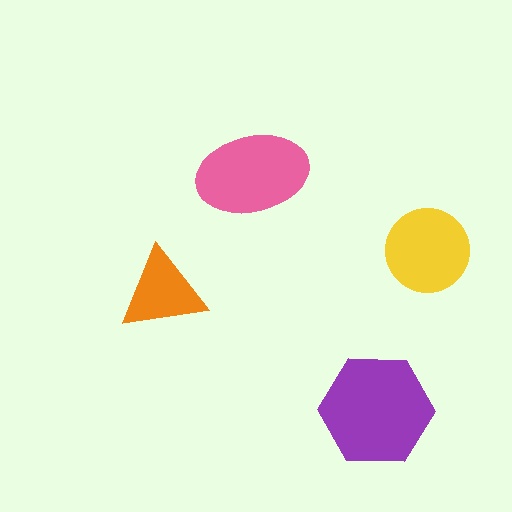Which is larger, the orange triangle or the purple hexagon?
The purple hexagon.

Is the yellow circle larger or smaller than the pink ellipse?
Smaller.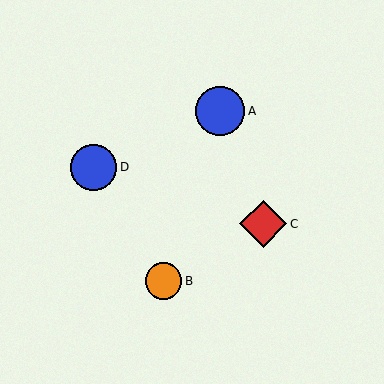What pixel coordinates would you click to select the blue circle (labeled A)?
Click at (220, 111) to select the blue circle A.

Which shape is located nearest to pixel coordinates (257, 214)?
The red diamond (labeled C) at (263, 224) is nearest to that location.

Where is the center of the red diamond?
The center of the red diamond is at (263, 224).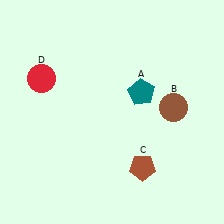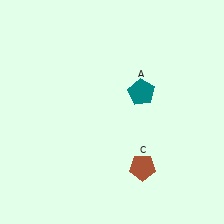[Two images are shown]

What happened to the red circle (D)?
The red circle (D) was removed in Image 2. It was in the top-left area of Image 1.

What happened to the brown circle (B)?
The brown circle (B) was removed in Image 2. It was in the top-right area of Image 1.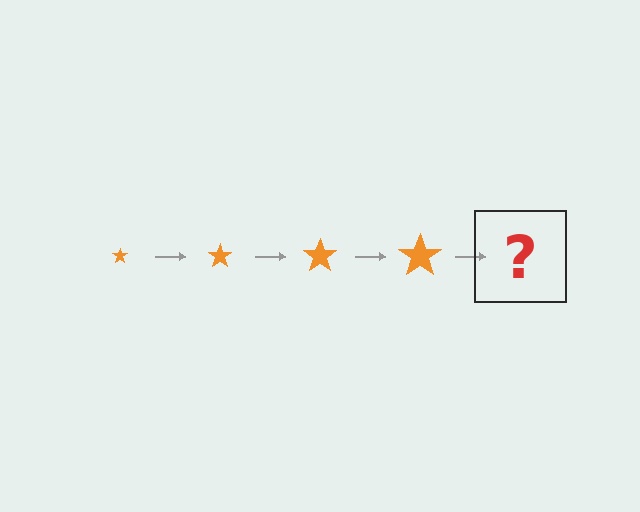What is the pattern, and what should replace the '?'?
The pattern is that the star gets progressively larger each step. The '?' should be an orange star, larger than the previous one.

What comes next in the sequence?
The next element should be an orange star, larger than the previous one.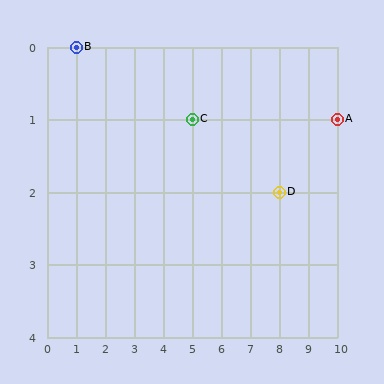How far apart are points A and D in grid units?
Points A and D are 2 columns and 1 row apart (about 2.2 grid units diagonally).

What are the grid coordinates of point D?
Point D is at grid coordinates (8, 2).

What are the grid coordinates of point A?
Point A is at grid coordinates (10, 1).